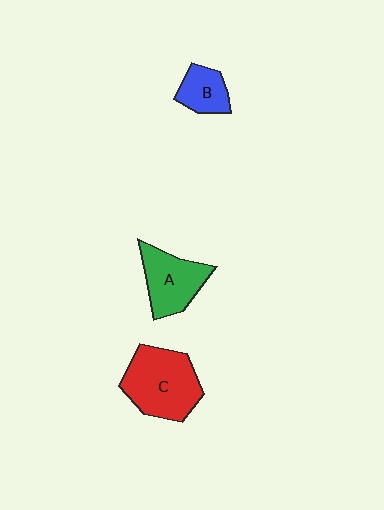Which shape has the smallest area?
Shape B (blue).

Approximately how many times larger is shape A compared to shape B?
Approximately 1.6 times.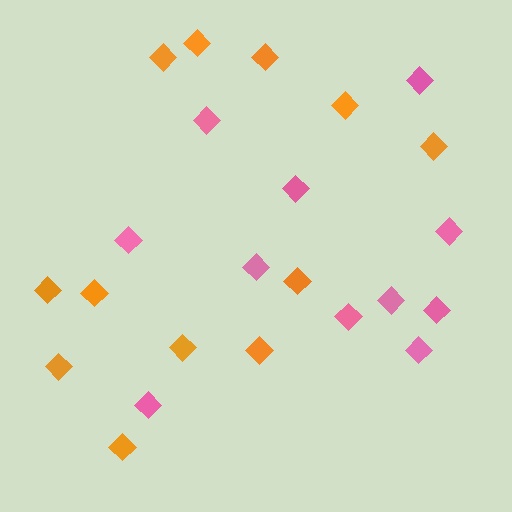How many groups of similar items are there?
There are 2 groups: one group of pink diamonds (11) and one group of orange diamonds (12).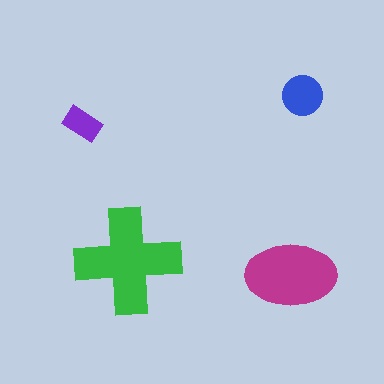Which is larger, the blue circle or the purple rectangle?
The blue circle.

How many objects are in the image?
There are 4 objects in the image.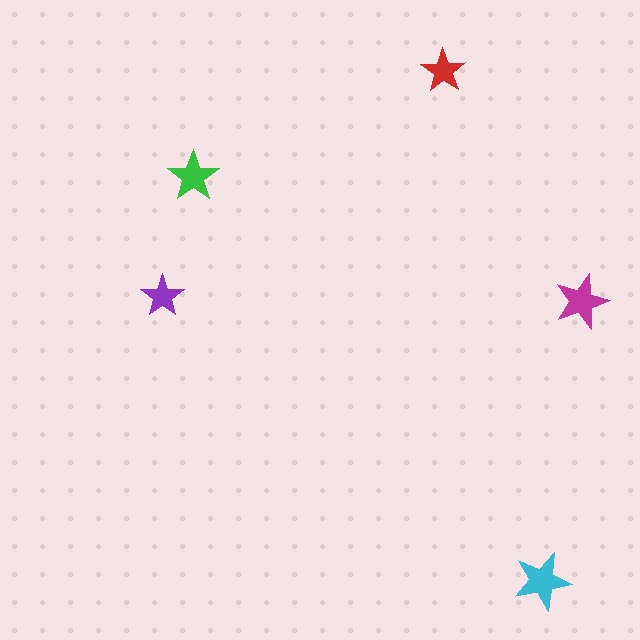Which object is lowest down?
The cyan star is bottommost.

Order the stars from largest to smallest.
the cyan one, the magenta one, the green one, the red one, the purple one.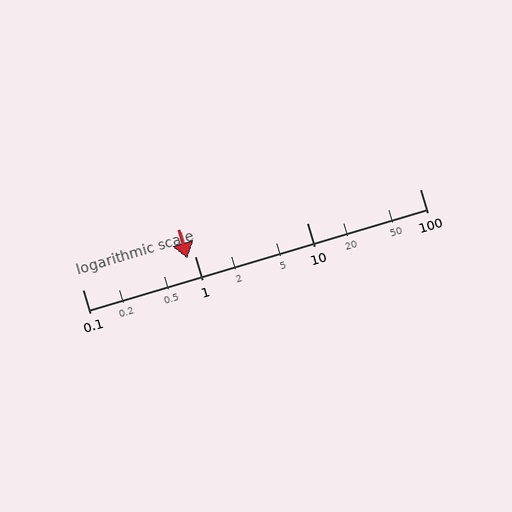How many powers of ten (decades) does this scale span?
The scale spans 3 decades, from 0.1 to 100.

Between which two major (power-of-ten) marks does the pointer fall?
The pointer is between 0.1 and 1.